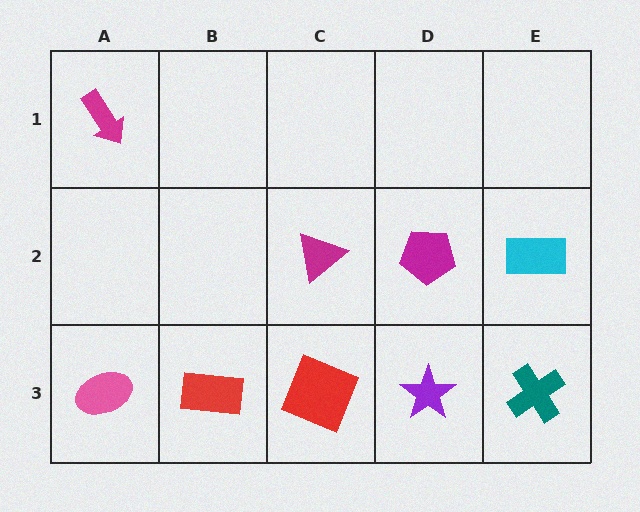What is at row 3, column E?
A teal cross.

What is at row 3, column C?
A red square.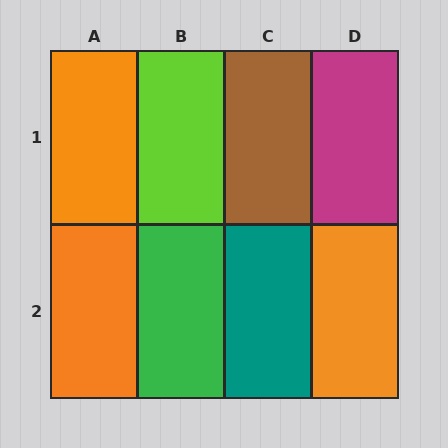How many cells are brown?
1 cell is brown.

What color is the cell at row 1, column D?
Magenta.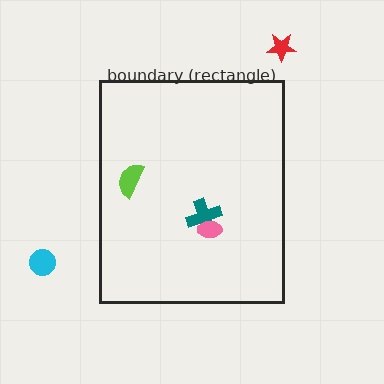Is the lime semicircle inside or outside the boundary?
Inside.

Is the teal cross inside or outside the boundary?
Inside.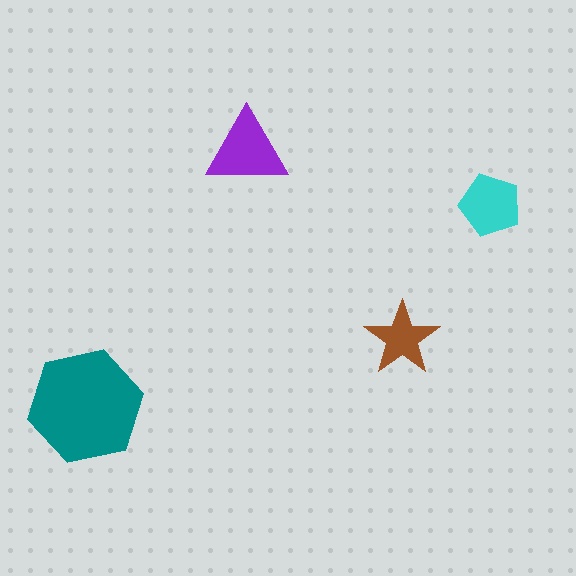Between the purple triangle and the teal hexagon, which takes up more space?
The teal hexagon.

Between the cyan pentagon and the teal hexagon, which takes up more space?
The teal hexagon.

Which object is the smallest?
The brown star.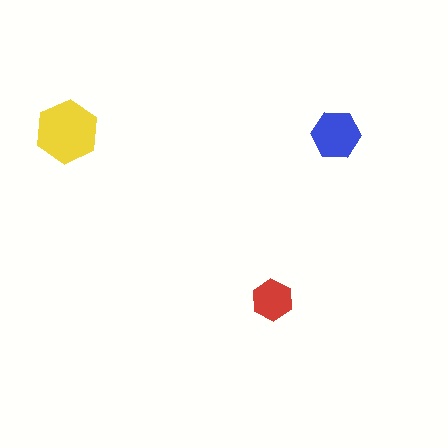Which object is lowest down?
The red hexagon is bottommost.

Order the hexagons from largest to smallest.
the yellow one, the blue one, the red one.